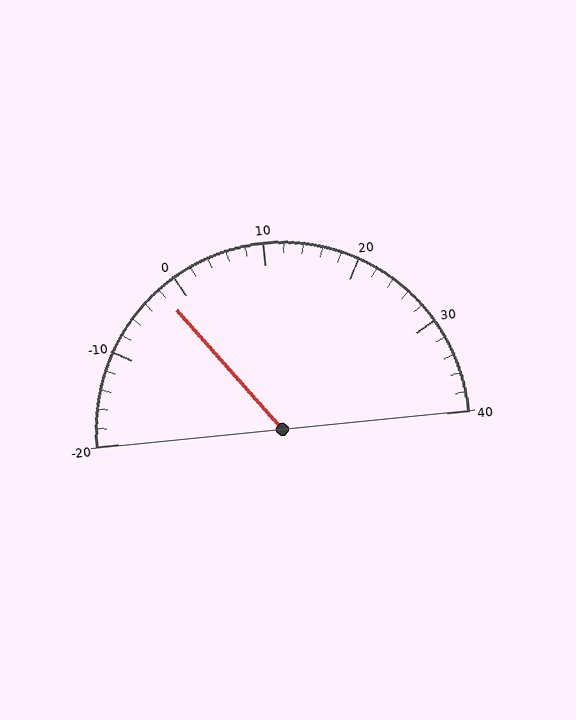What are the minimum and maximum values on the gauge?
The gauge ranges from -20 to 40.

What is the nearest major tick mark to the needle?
The nearest major tick mark is 0.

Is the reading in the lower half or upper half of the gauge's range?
The reading is in the lower half of the range (-20 to 40).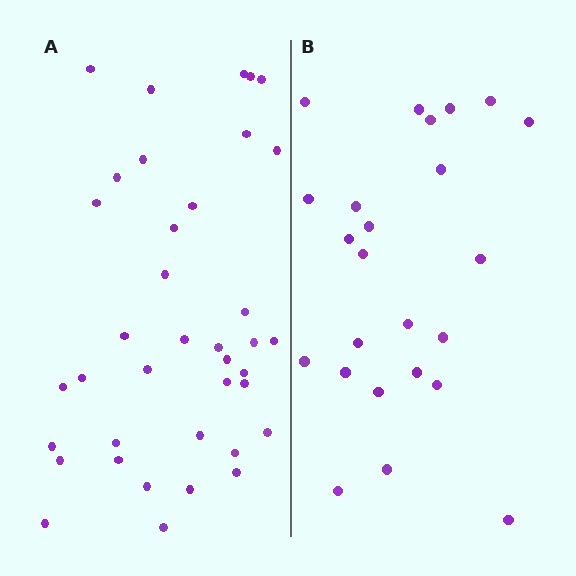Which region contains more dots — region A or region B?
Region A (the left region) has more dots.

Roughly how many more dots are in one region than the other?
Region A has approximately 15 more dots than region B.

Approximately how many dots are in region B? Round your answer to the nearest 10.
About 20 dots. (The exact count is 24, which rounds to 20.)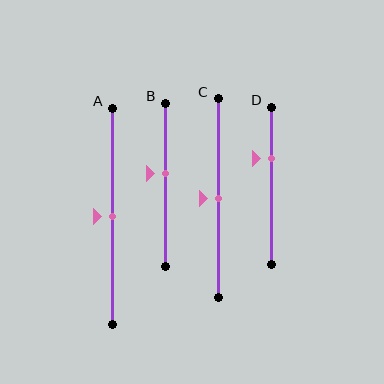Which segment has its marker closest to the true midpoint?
Segment A has its marker closest to the true midpoint.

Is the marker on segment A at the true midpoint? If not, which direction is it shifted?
Yes, the marker on segment A is at the true midpoint.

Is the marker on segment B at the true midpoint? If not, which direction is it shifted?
No, the marker on segment B is shifted upward by about 7% of the segment length.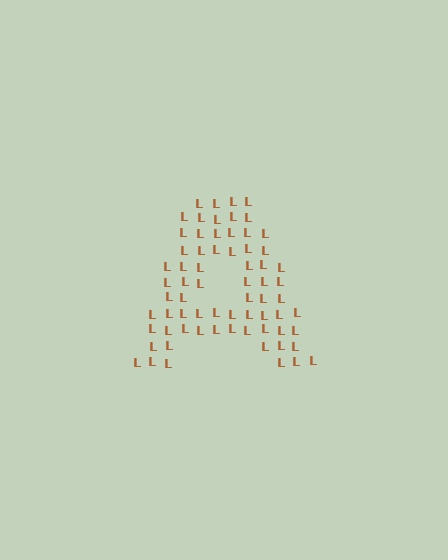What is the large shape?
The large shape is the letter A.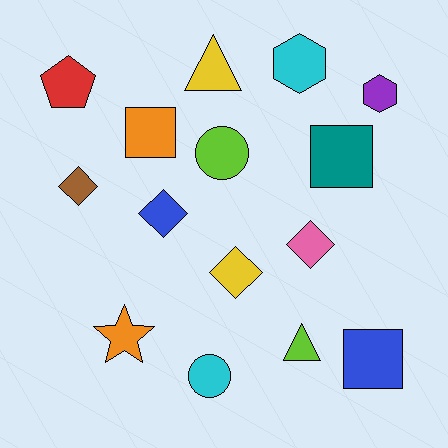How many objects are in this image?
There are 15 objects.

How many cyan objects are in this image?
There are 2 cyan objects.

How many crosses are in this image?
There are no crosses.